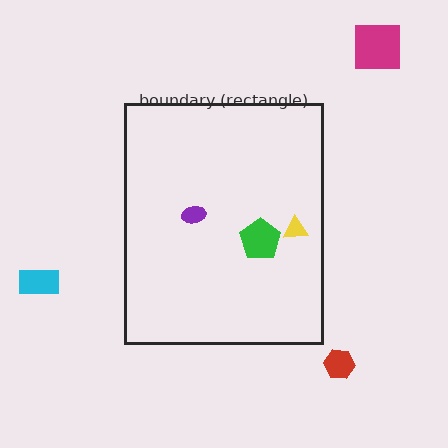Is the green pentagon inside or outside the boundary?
Inside.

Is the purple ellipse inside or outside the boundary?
Inside.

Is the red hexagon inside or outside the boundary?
Outside.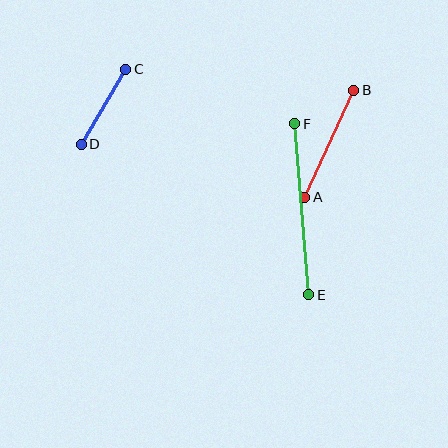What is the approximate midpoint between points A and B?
The midpoint is at approximately (329, 144) pixels.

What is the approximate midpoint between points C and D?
The midpoint is at approximately (104, 107) pixels.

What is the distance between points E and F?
The distance is approximately 172 pixels.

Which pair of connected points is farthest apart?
Points E and F are farthest apart.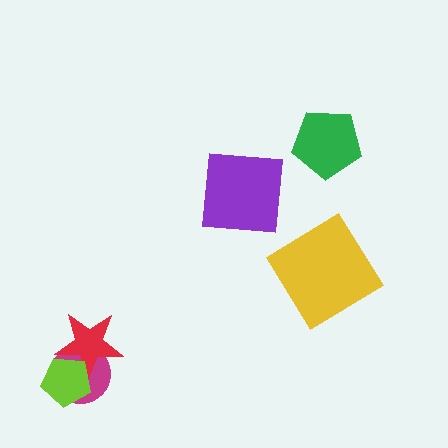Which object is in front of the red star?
The lime pentagon is in front of the red star.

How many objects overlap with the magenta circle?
2 objects overlap with the magenta circle.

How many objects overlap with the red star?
2 objects overlap with the red star.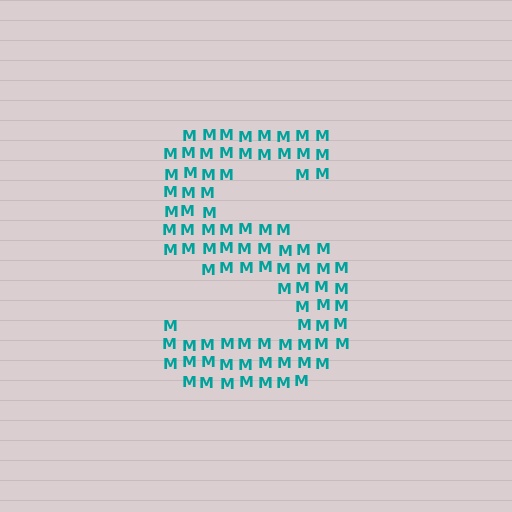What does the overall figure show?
The overall figure shows the letter S.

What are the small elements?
The small elements are letter M's.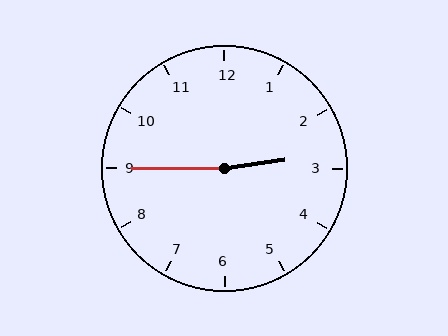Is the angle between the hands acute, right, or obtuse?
It is obtuse.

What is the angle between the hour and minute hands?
Approximately 172 degrees.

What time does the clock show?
2:45.